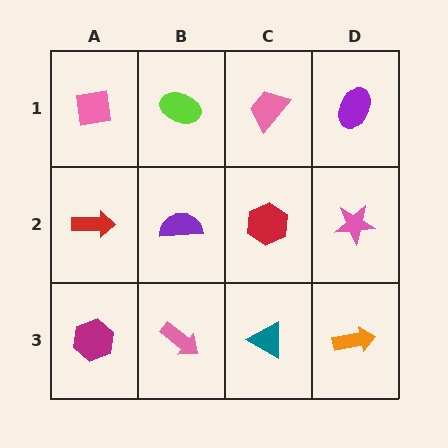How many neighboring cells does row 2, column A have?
3.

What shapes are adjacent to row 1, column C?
A red hexagon (row 2, column C), a lime ellipse (row 1, column B), a purple ellipse (row 1, column D).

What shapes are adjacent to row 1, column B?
A purple semicircle (row 2, column B), a pink square (row 1, column A), a pink trapezoid (row 1, column C).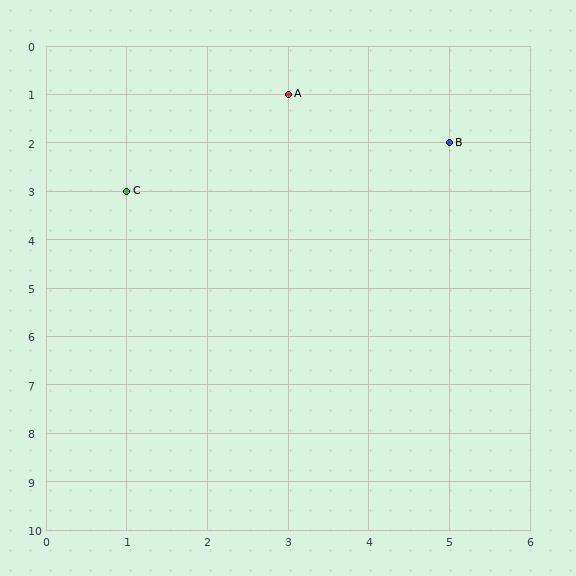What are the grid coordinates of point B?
Point B is at grid coordinates (5, 2).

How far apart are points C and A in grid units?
Points C and A are 2 columns and 2 rows apart (about 2.8 grid units diagonally).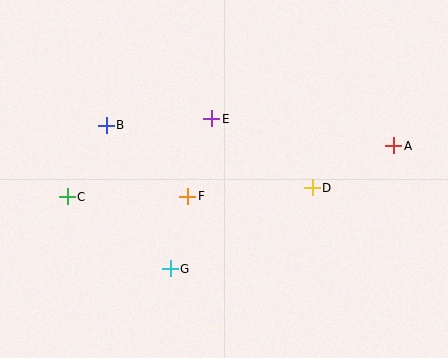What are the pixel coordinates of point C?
Point C is at (67, 197).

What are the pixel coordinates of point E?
Point E is at (212, 119).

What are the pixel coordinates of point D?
Point D is at (312, 188).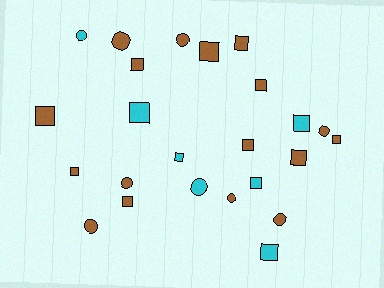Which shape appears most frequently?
Square, with 15 objects.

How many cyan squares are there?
There are 5 cyan squares.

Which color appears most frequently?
Brown, with 17 objects.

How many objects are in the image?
There are 24 objects.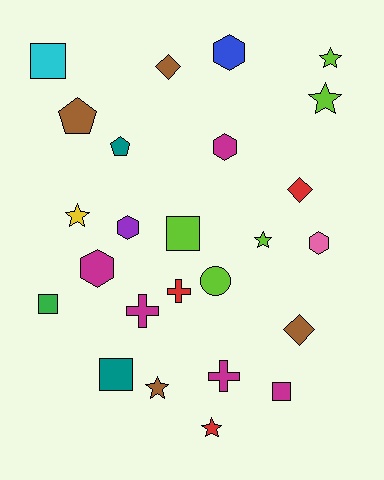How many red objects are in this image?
There are 3 red objects.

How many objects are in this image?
There are 25 objects.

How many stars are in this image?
There are 6 stars.